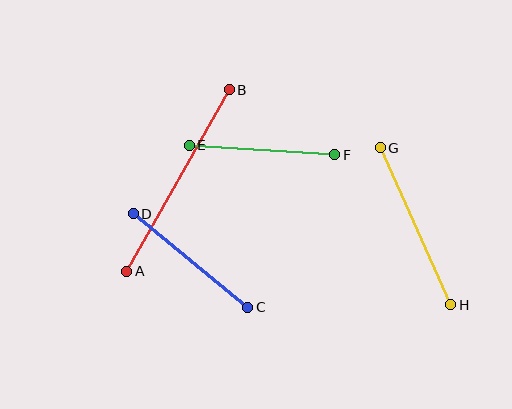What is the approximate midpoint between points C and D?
The midpoint is at approximately (191, 260) pixels.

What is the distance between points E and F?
The distance is approximately 146 pixels.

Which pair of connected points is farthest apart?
Points A and B are farthest apart.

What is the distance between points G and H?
The distance is approximately 173 pixels.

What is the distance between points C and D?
The distance is approximately 148 pixels.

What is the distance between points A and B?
The distance is approximately 208 pixels.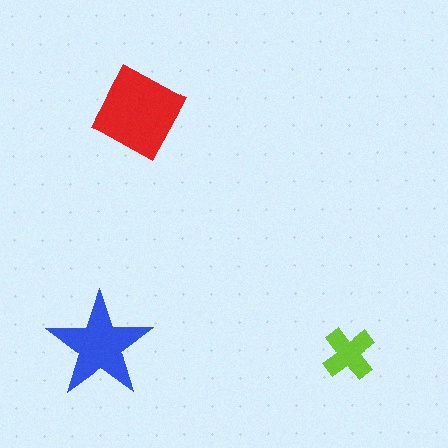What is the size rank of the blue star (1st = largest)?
2nd.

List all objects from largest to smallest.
The red diamond, the blue star, the lime cross.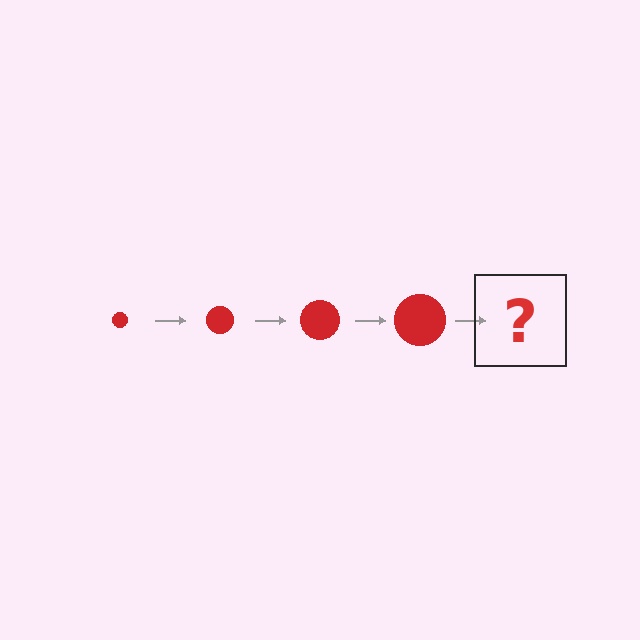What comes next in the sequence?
The next element should be a red circle, larger than the previous one.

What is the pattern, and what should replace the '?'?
The pattern is that the circle gets progressively larger each step. The '?' should be a red circle, larger than the previous one.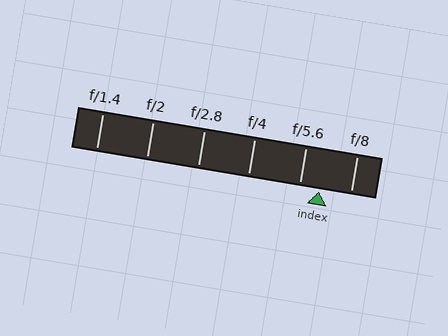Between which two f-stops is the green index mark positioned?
The index mark is between f/5.6 and f/8.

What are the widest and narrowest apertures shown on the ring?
The widest aperture shown is f/1.4 and the narrowest is f/8.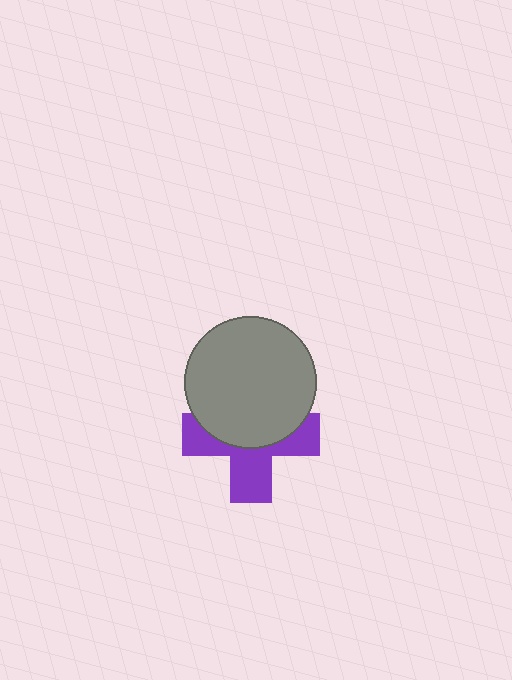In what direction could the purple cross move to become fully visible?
The purple cross could move down. That would shift it out from behind the gray circle entirely.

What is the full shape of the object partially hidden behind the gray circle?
The partially hidden object is a purple cross.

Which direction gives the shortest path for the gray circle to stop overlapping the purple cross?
Moving up gives the shortest separation.